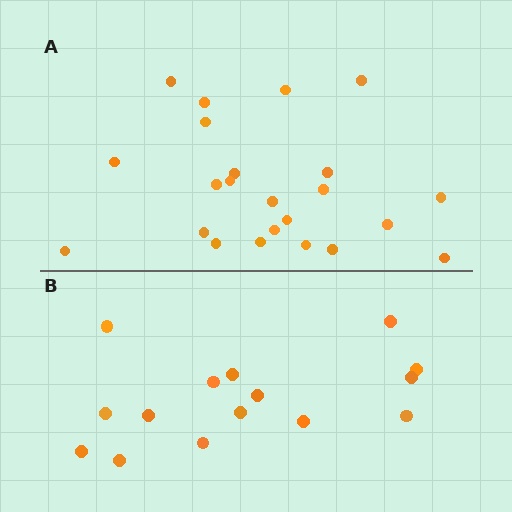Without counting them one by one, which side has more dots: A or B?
Region A (the top region) has more dots.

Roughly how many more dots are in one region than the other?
Region A has roughly 8 or so more dots than region B.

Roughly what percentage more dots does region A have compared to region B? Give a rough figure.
About 55% more.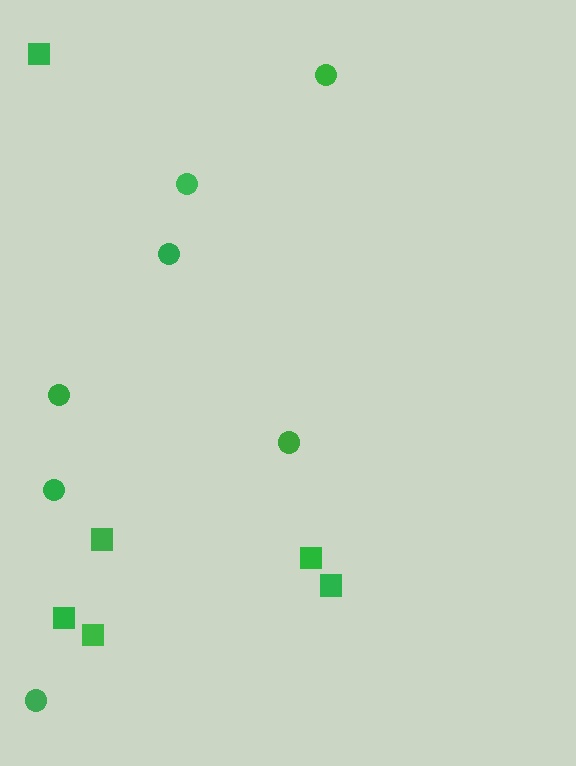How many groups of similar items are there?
There are 2 groups: one group of circles (7) and one group of squares (6).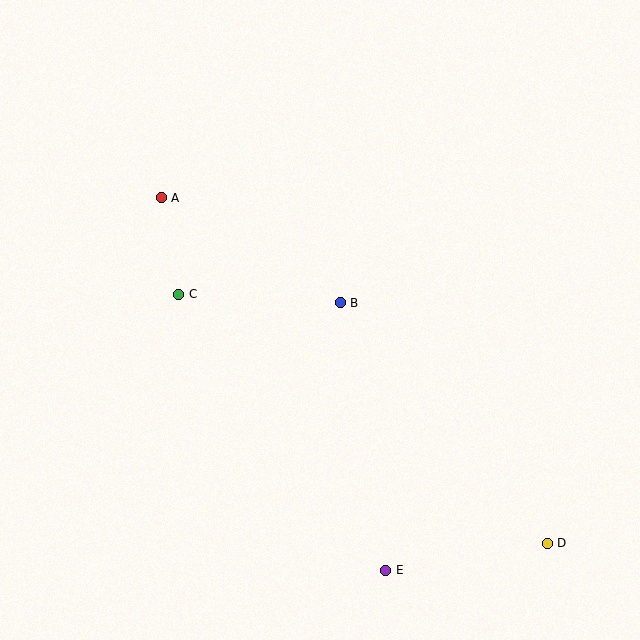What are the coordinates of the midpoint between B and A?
The midpoint between B and A is at (251, 250).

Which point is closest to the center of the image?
Point B at (340, 303) is closest to the center.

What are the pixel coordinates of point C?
Point C is at (179, 294).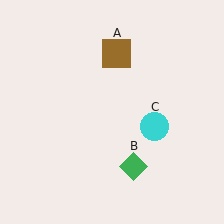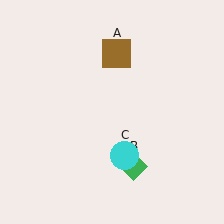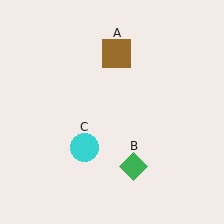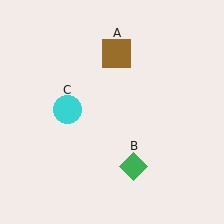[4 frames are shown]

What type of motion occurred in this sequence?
The cyan circle (object C) rotated clockwise around the center of the scene.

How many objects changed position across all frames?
1 object changed position: cyan circle (object C).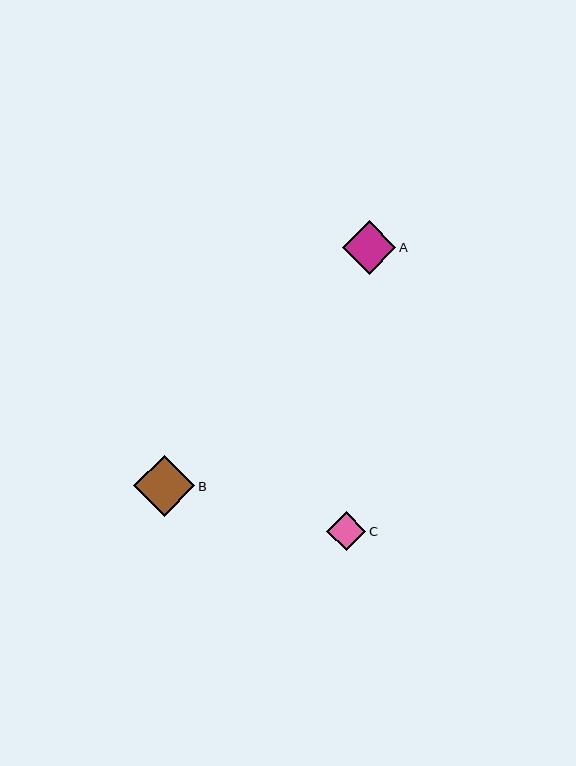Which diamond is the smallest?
Diamond C is the smallest with a size of approximately 39 pixels.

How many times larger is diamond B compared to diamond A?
Diamond B is approximately 1.1 times the size of diamond A.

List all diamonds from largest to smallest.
From largest to smallest: B, A, C.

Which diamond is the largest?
Diamond B is the largest with a size of approximately 61 pixels.